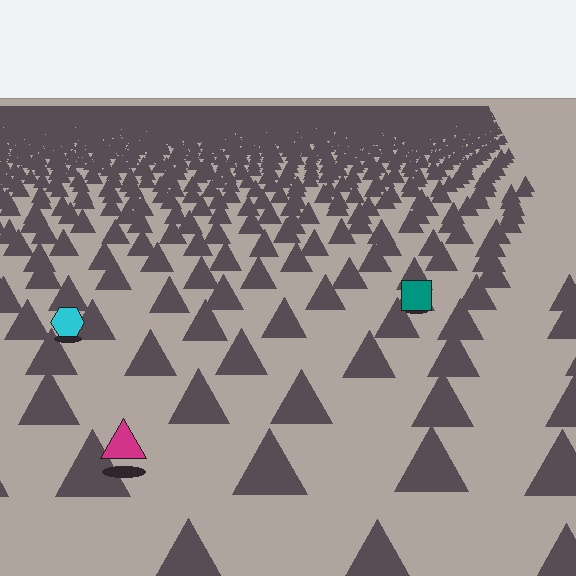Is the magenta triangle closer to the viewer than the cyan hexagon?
Yes. The magenta triangle is closer — you can tell from the texture gradient: the ground texture is coarser near it.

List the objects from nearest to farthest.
From nearest to farthest: the magenta triangle, the cyan hexagon, the teal square.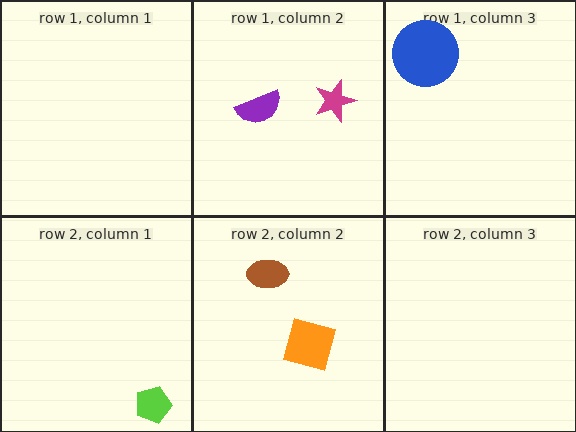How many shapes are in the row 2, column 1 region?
1.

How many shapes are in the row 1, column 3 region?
1.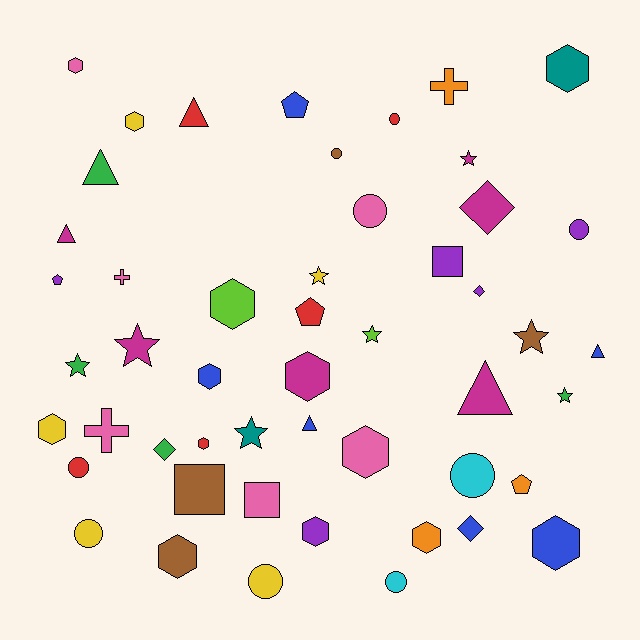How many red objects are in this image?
There are 5 red objects.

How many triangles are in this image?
There are 6 triangles.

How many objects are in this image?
There are 50 objects.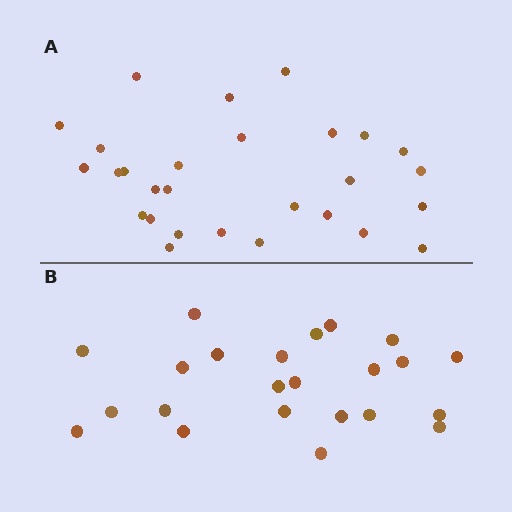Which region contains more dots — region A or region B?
Region A (the top region) has more dots.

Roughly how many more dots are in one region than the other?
Region A has about 5 more dots than region B.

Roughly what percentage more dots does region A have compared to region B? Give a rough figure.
About 20% more.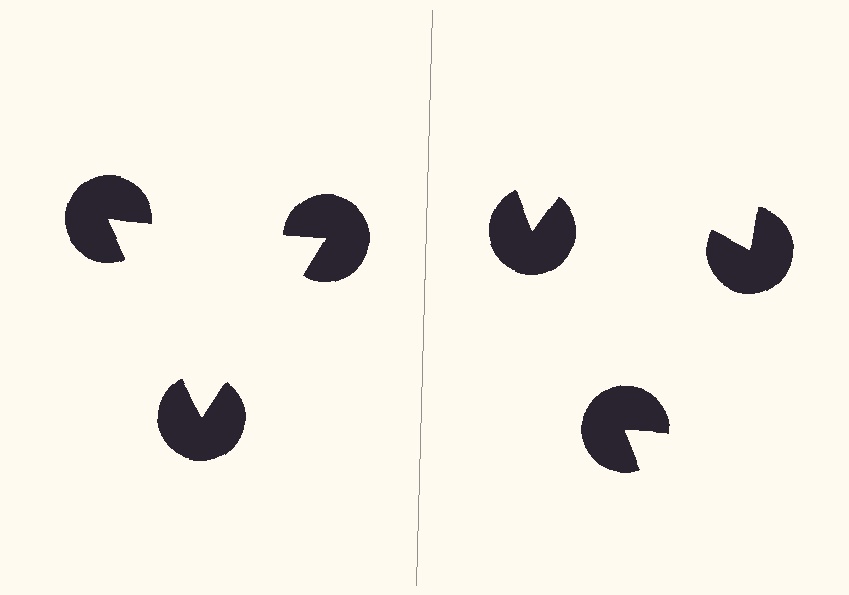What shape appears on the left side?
An illusory triangle.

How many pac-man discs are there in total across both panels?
6 — 3 on each side.